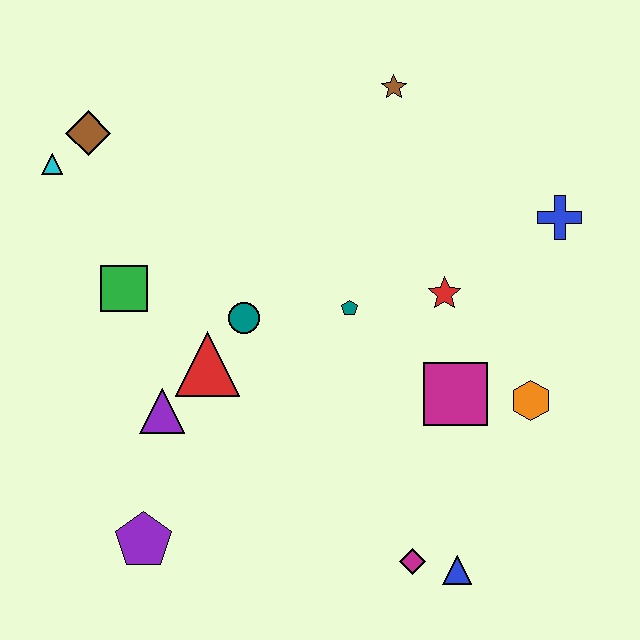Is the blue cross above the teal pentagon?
Yes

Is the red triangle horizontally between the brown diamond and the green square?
No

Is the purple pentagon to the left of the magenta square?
Yes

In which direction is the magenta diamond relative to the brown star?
The magenta diamond is below the brown star.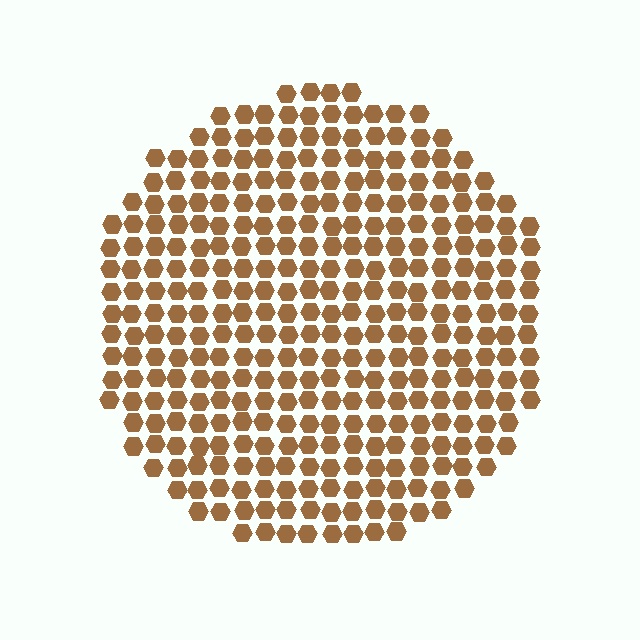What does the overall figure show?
The overall figure shows a circle.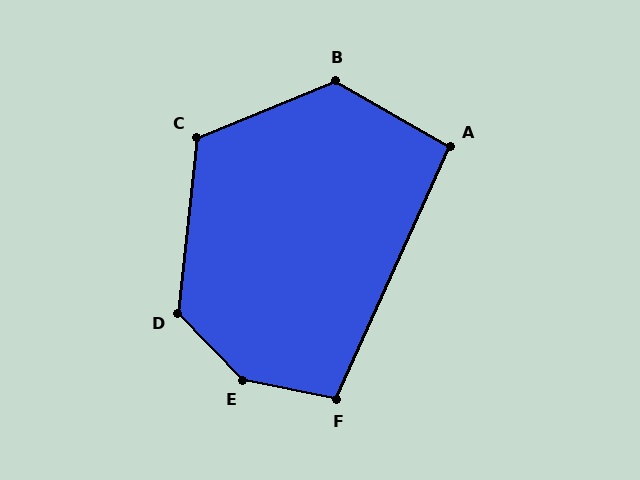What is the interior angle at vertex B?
Approximately 128 degrees (obtuse).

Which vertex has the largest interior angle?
E, at approximately 146 degrees.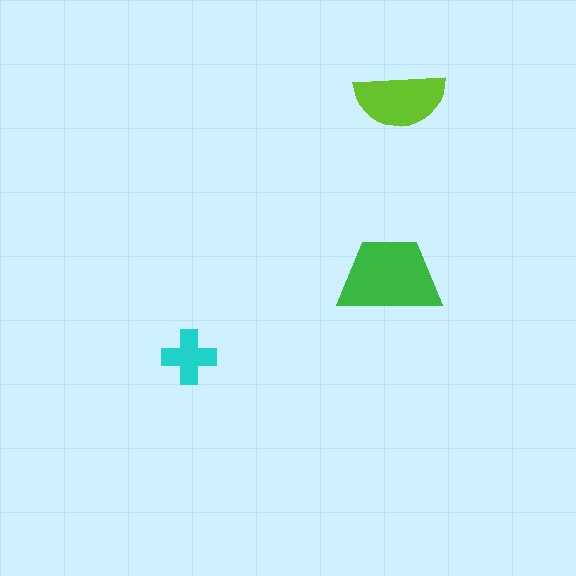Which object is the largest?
The green trapezoid.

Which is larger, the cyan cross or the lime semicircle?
The lime semicircle.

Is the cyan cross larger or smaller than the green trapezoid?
Smaller.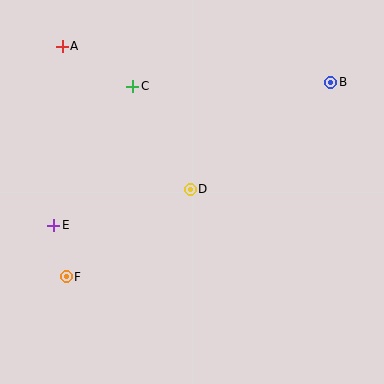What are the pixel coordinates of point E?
Point E is at (54, 225).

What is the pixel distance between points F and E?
The distance between F and E is 53 pixels.